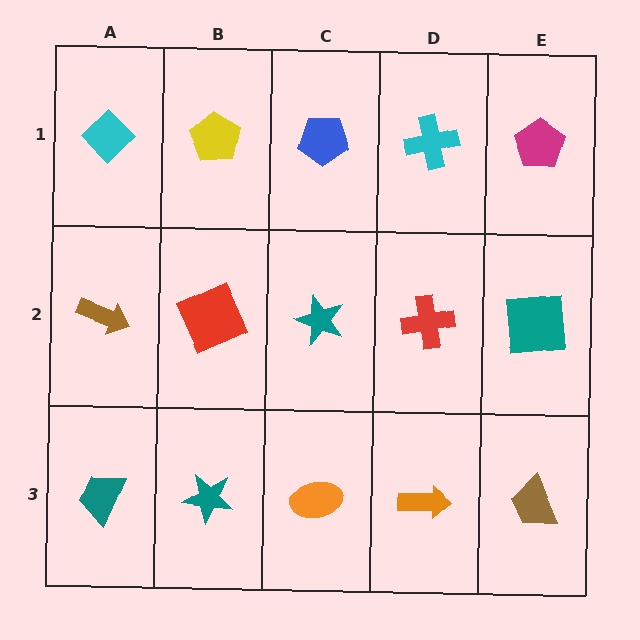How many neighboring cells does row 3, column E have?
2.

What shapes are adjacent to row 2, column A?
A cyan diamond (row 1, column A), a teal trapezoid (row 3, column A), a red square (row 2, column B).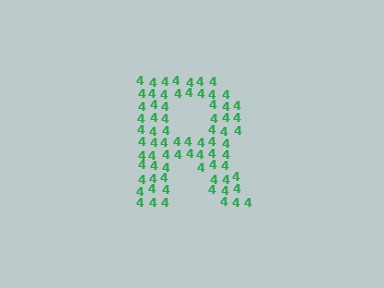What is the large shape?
The large shape is the letter R.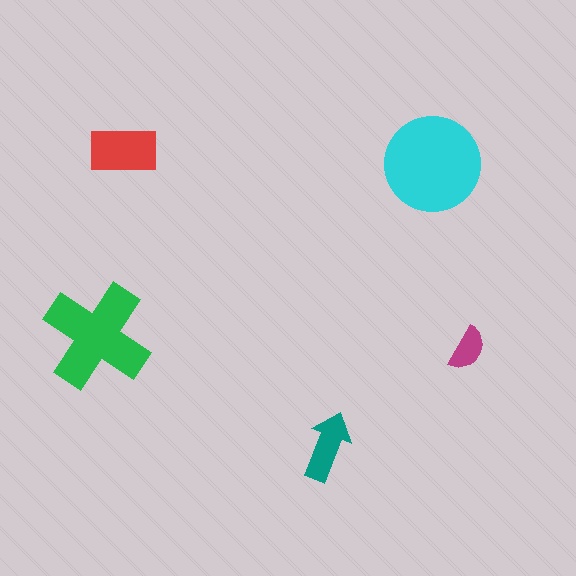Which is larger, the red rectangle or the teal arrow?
The red rectangle.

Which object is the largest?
The cyan circle.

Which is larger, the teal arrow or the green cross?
The green cross.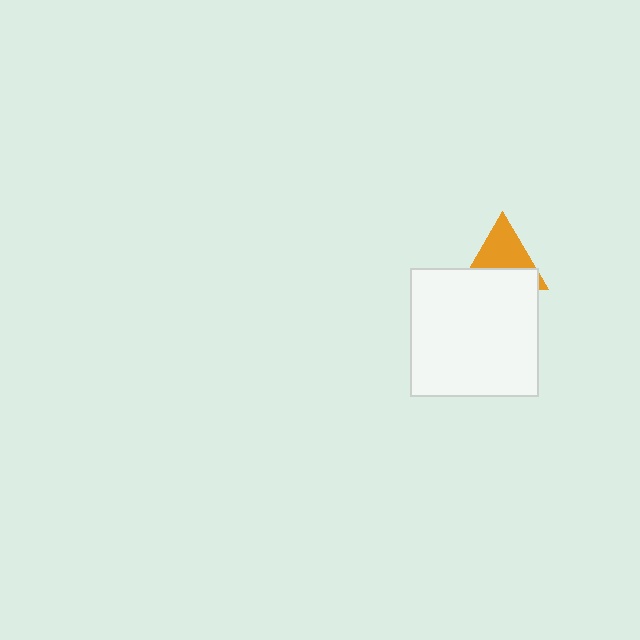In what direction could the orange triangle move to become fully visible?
The orange triangle could move up. That would shift it out from behind the white square entirely.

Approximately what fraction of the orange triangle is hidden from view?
Roughly 46% of the orange triangle is hidden behind the white square.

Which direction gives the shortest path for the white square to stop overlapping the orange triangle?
Moving down gives the shortest separation.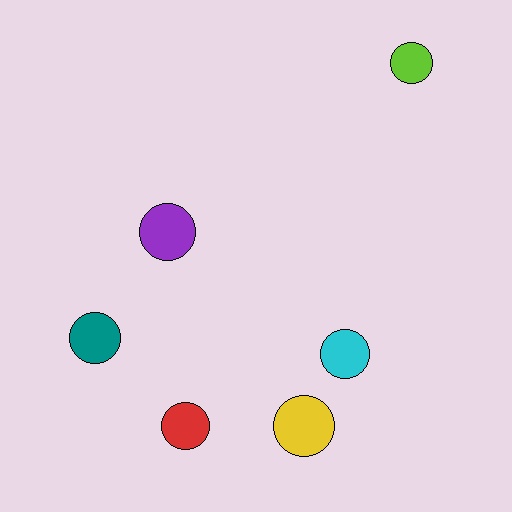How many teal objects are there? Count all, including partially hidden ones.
There is 1 teal object.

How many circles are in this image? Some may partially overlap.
There are 6 circles.